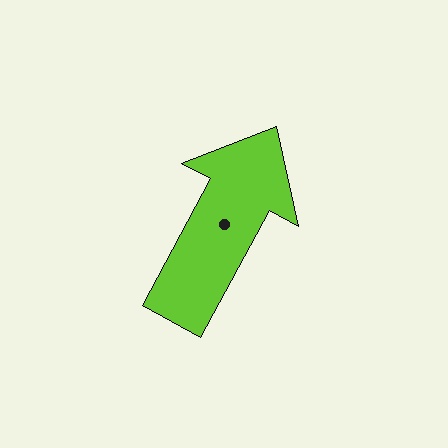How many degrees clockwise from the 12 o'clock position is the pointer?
Approximately 28 degrees.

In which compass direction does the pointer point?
Northeast.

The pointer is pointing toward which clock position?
Roughly 1 o'clock.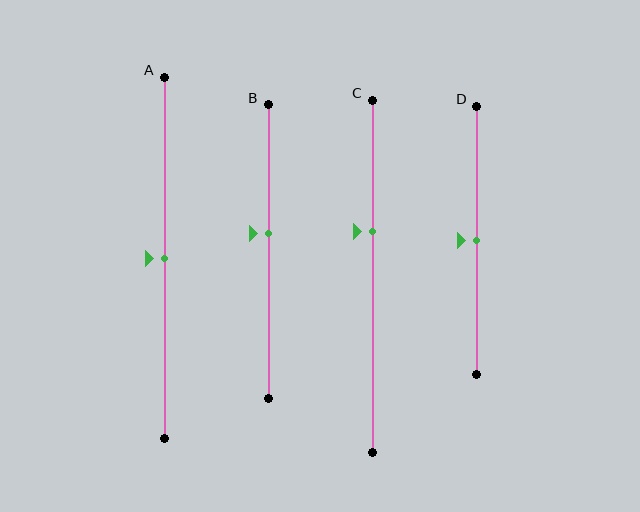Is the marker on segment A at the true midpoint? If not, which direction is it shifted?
Yes, the marker on segment A is at the true midpoint.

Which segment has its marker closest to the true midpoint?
Segment A has its marker closest to the true midpoint.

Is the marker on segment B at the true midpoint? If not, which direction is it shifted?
No, the marker on segment B is shifted upward by about 6% of the segment length.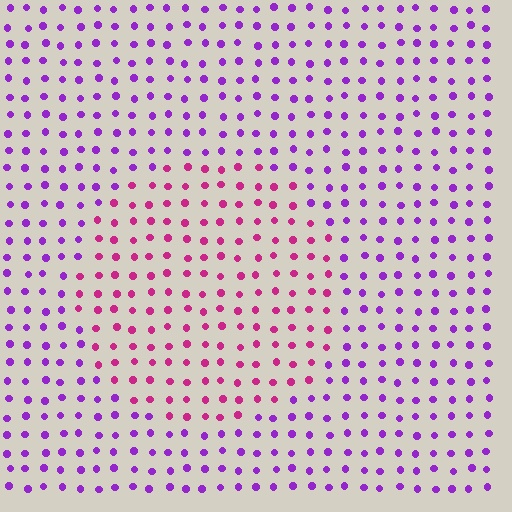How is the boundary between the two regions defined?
The boundary is defined purely by a slight shift in hue (about 44 degrees). Spacing, size, and orientation are identical on both sides.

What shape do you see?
I see a circle.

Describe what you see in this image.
The image is filled with small purple elements in a uniform arrangement. A circle-shaped region is visible where the elements are tinted to a slightly different hue, forming a subtle color boundary.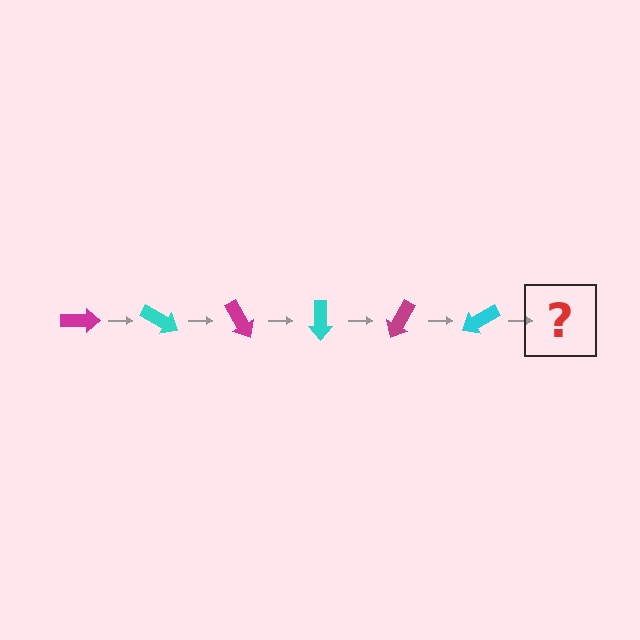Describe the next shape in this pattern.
It should be a magenta arrow, rotated 180 degrees from the start.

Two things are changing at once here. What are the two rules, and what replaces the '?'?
The two rules are that it rotates 30 degrees each step and the color cycles through magenta and cyan. The '?' should be a magenta arrow, rotated 180 degrees from the start.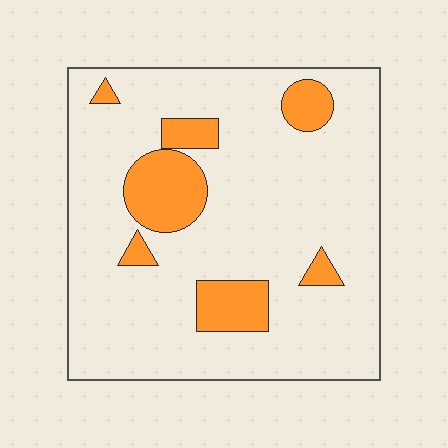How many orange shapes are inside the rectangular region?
7.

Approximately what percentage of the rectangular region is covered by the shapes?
Approximately 15%.